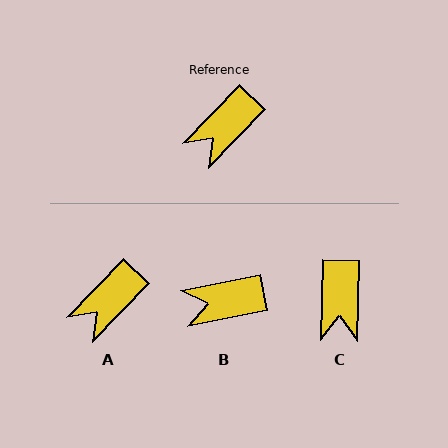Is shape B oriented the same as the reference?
No, it is off by about 35 degrees.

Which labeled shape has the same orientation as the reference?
A.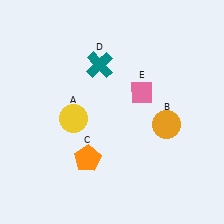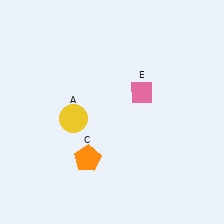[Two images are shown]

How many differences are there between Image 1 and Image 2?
There are 2 differences between the two images.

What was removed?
The orange circle (B), the teal cross (D) were removed in Image 2.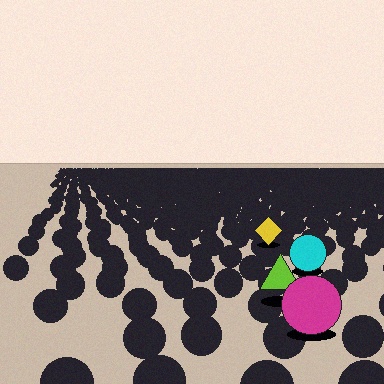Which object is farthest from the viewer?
The yellow diamond is farthest from the viewer. It appears smaller and the ground texture around it is denser.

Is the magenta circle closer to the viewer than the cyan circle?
Yes. The magenta circle is closer — you can tell from the texture gradient: the ground texture is coarser near it.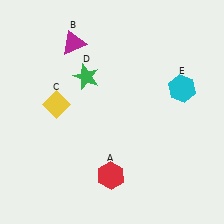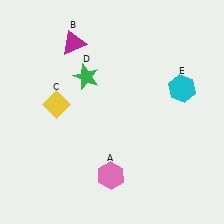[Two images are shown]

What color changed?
The hexagon (A) changed from red in Image 1 to pink in Image 2.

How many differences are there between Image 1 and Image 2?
There is 1 difference between the two images.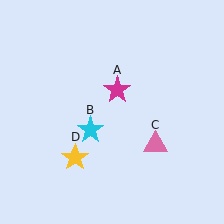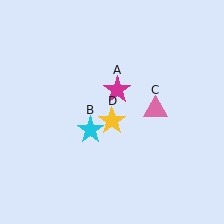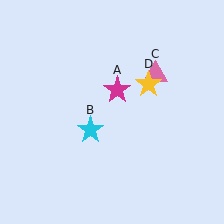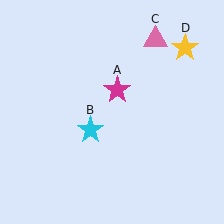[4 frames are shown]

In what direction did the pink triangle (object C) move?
The pink triangle (object C) moved up.